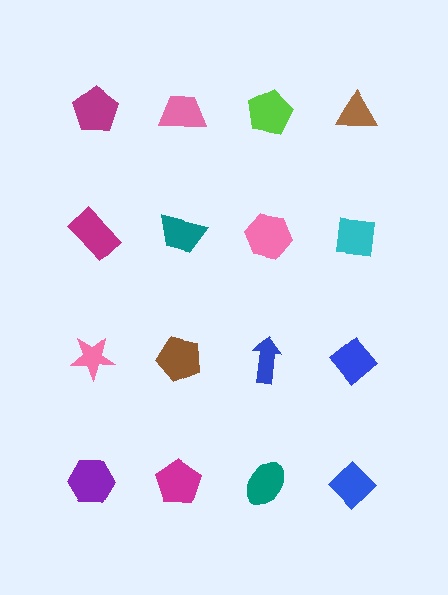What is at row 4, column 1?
A purple hexagon.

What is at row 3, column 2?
A brown pentagon.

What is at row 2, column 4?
A cyan square.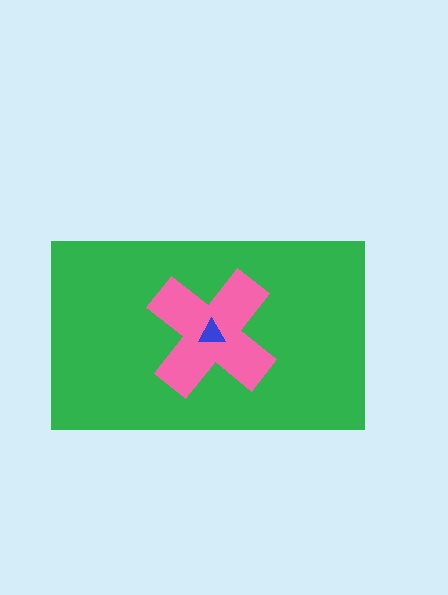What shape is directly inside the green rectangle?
The pink cross.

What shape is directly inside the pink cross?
The blue triangle.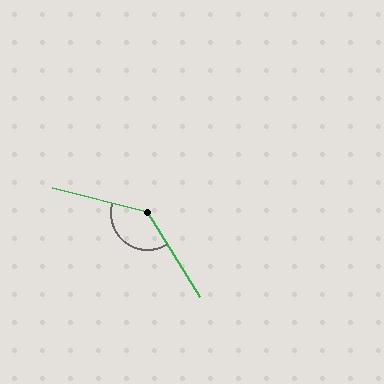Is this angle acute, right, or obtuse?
It is obtuse.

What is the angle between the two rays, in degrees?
Approximately 136 degrees.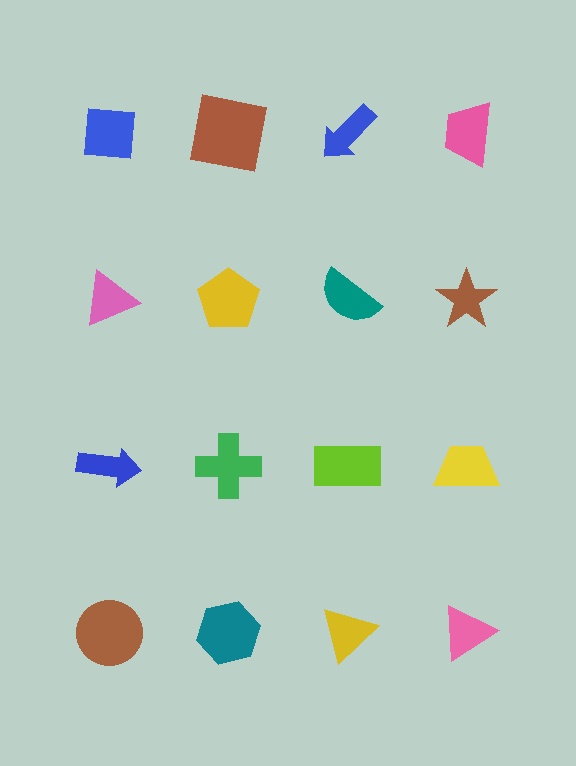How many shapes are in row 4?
4 shapes.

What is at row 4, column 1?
A brown circle.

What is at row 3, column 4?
A yellow trapezoid.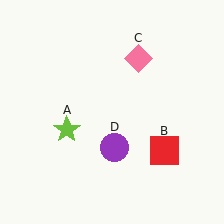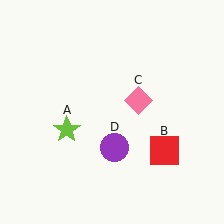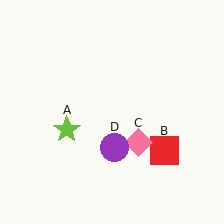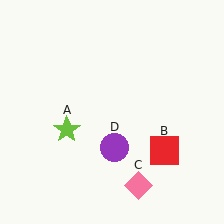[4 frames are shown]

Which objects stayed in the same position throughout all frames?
Lime star (object A) and red square (object B) and purple circle (object D) remained stationary.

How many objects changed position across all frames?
1 object changed position: pink diamond (object C).